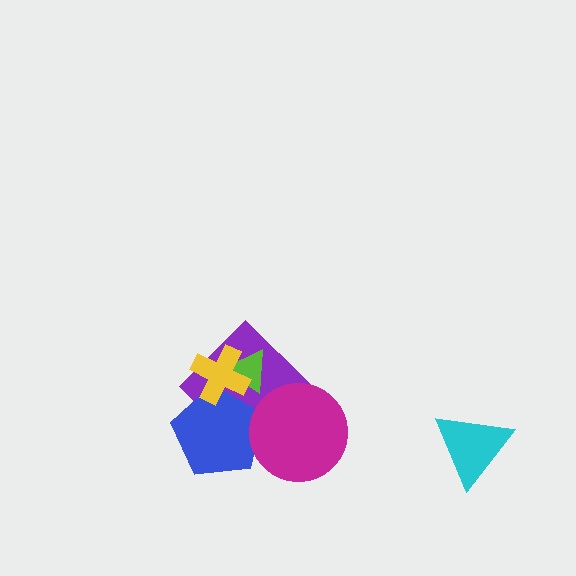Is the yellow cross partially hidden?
No, no other shape covers it.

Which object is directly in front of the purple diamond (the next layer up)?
The lime triangle is directly in front of the purple diamond.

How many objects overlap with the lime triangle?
2 objects overlap with the lime triangle.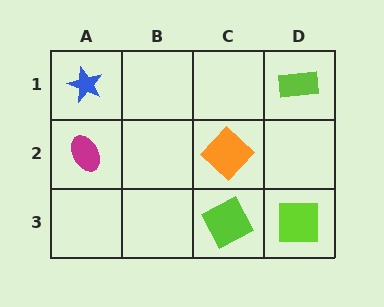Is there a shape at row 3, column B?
No, that cell is empty.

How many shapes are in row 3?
2 shapes.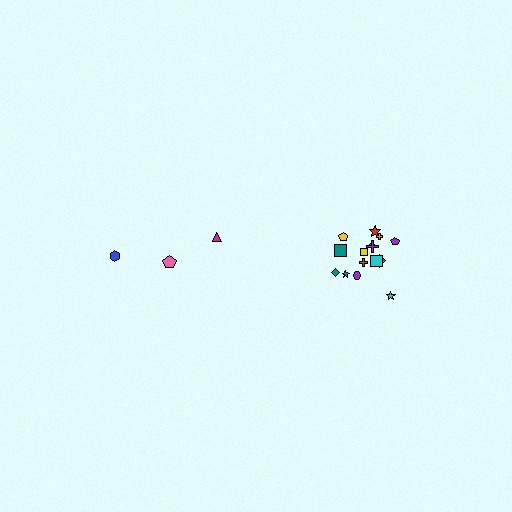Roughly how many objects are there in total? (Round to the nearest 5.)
Roughly 20 objects in total.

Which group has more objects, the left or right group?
The right group.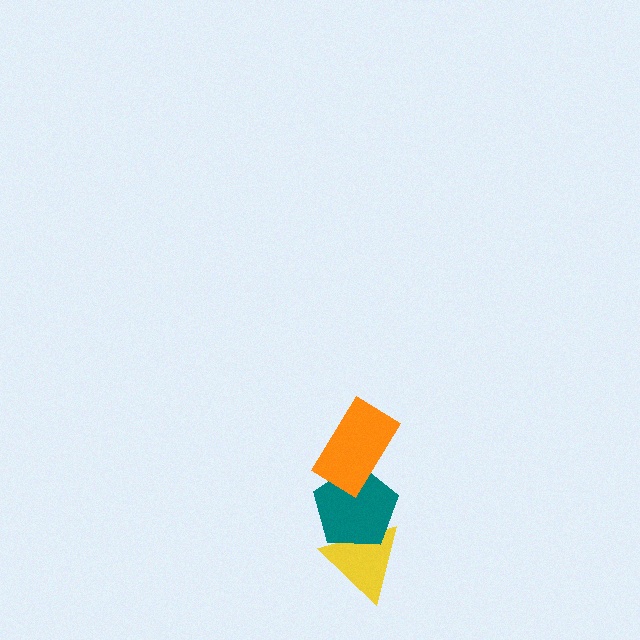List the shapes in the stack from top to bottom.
From top to bottom: the orange rectangle, the teal pentagon, the yellow triangle.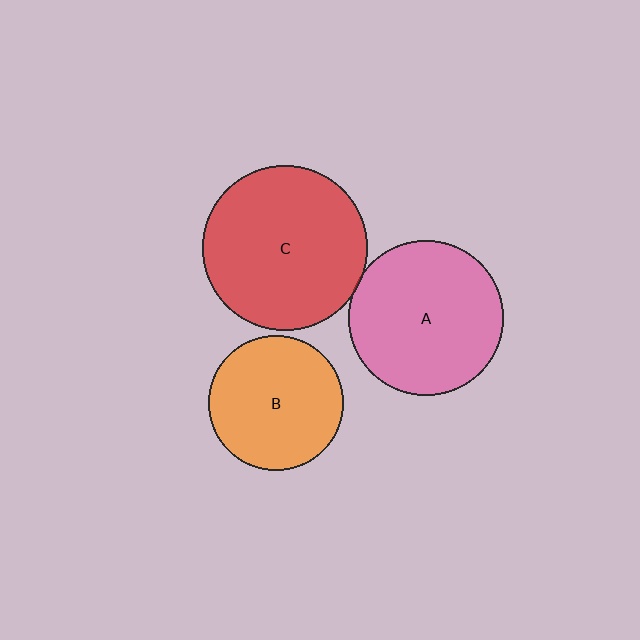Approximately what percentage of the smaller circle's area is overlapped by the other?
Approximately 5%.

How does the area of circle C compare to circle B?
Approximately 1.5 times.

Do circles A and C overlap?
Yes.